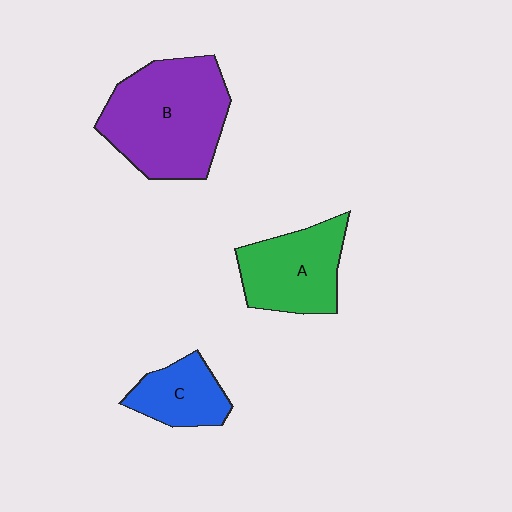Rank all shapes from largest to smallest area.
From largest to smallest: B (purple), A (green), C (blue).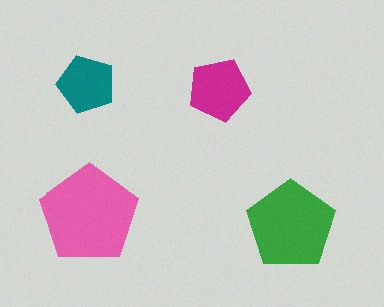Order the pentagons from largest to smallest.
the pink one, the green one, the magenta one, the teal one.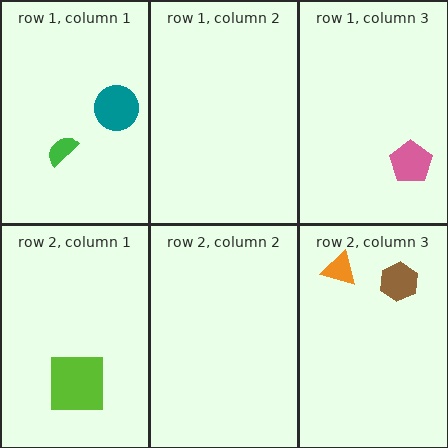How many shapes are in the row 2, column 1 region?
1.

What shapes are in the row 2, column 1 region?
The lime square.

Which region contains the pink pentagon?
The row 1, column 3 region.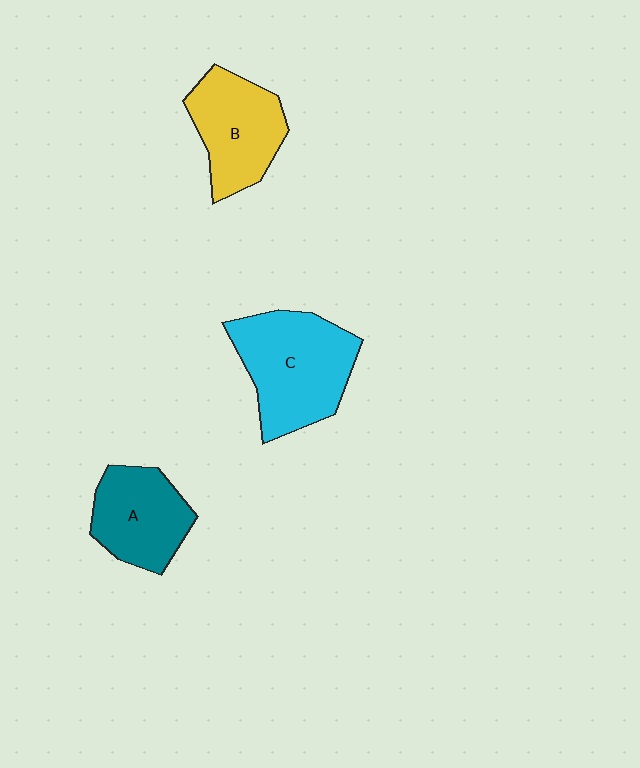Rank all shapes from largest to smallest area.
From largest to smallest: C (cyan), B (yellow), A (teal).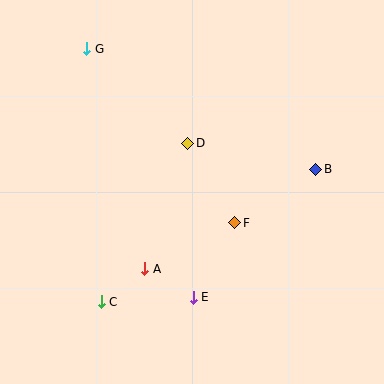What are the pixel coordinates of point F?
Point F is at (235, 223).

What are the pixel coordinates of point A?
Point A is at (145, 269).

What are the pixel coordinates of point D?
Point D is at (188, 143).